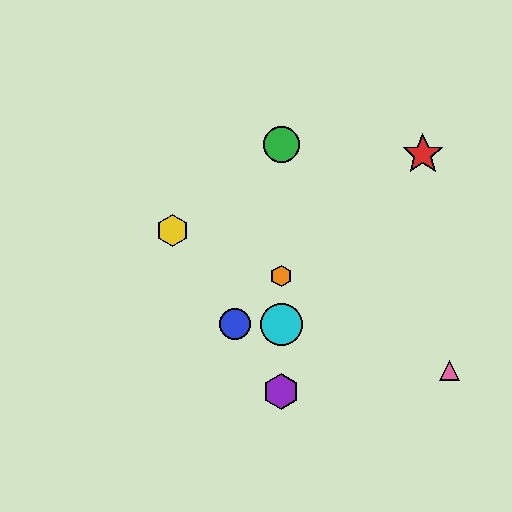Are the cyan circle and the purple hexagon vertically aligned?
Yes, both are at x≈281.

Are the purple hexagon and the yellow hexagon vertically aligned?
No, the purple hexagon is at x≈281 and the yellow hexagon is at x≈173.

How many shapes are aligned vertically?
4 shapes (the green circle, the purple hexagon, the orange hexagon, the cyan circle) are aligned vertically.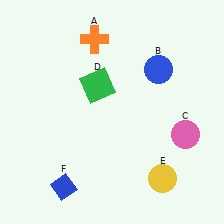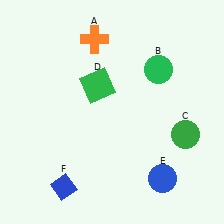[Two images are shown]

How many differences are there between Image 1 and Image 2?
There are 3 differences between the two images.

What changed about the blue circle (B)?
In Image 1, B is blue. In Image 2, it changed to green.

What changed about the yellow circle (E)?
In Image 1, E is yellow. In Image 2, it changed to blue.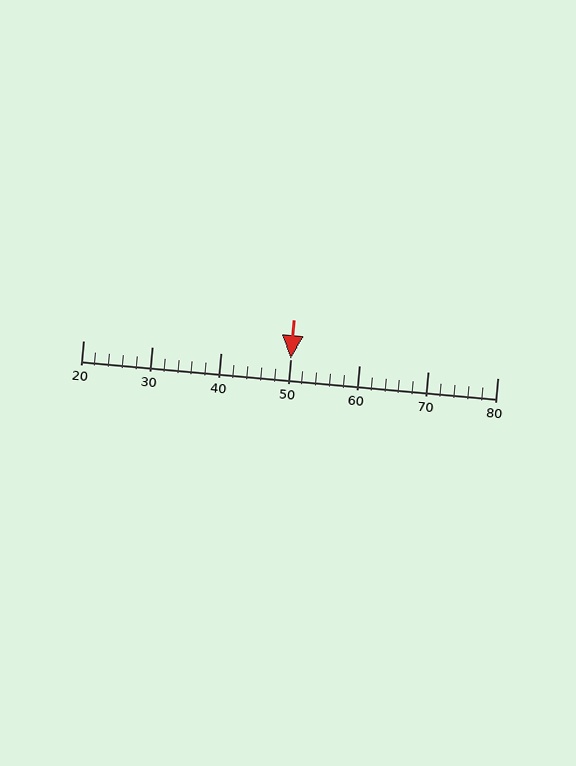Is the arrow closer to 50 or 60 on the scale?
The arrow is closer to 50.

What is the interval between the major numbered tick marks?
The major tick marks are spaced 10 units apart.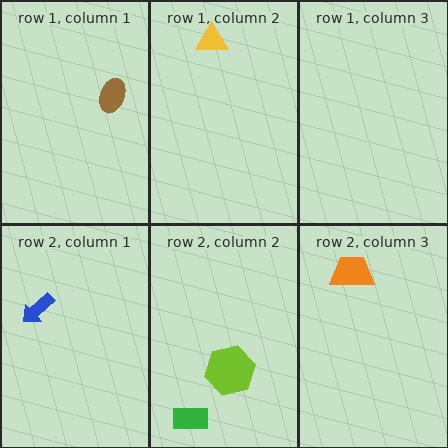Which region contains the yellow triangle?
The row 1, column 2 region.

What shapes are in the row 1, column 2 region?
The yellow triangle.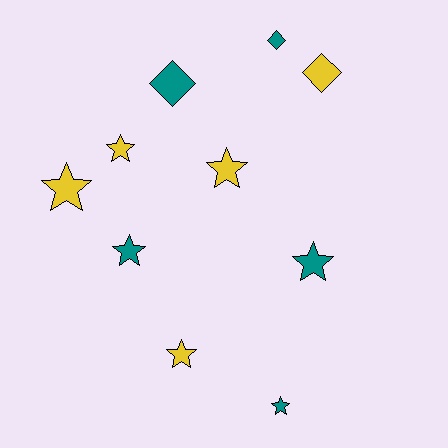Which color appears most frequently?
Teal, with 5 objects.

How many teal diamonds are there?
There are 2 teal diamonds.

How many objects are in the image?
There are 10 objects.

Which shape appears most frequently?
Star, with 7 objects.